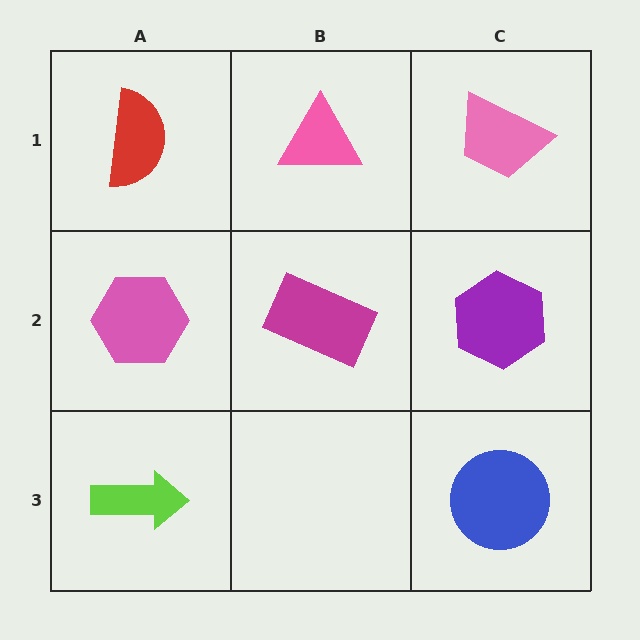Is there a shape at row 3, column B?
No, that cell is empty.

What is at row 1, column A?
A red semicircle.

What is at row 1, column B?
A pink triangle.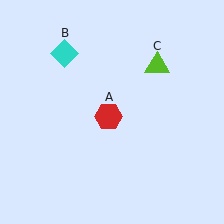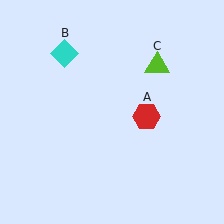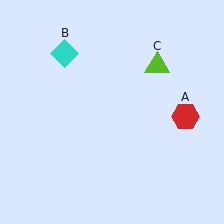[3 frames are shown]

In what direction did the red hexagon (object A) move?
The red hexagon (object A) moved right.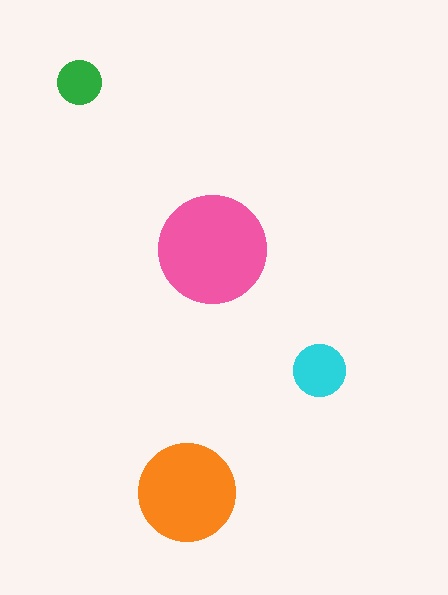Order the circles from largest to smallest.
the pink one, the orange one, the cyan one, the green one.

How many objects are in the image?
There are 4 objects in the image.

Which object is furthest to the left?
The green circle is leftmost.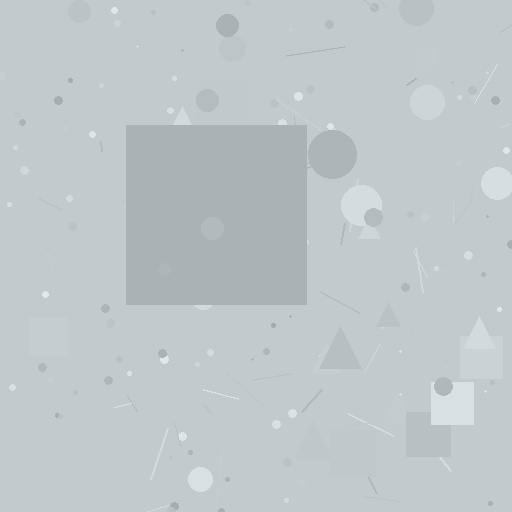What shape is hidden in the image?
A square is hidden in the image.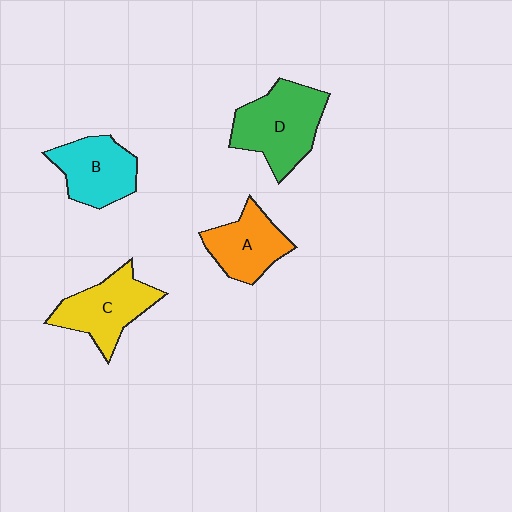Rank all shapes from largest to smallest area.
From largest to smallest: D (green), C (yellow), B (cyan), A (orange).